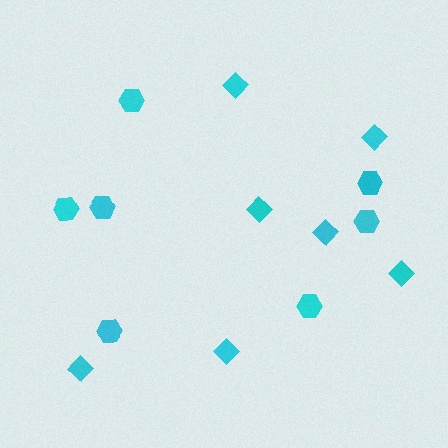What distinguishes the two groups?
There are 2 groups: one group of diamonds (7) and one group of hexagons (7).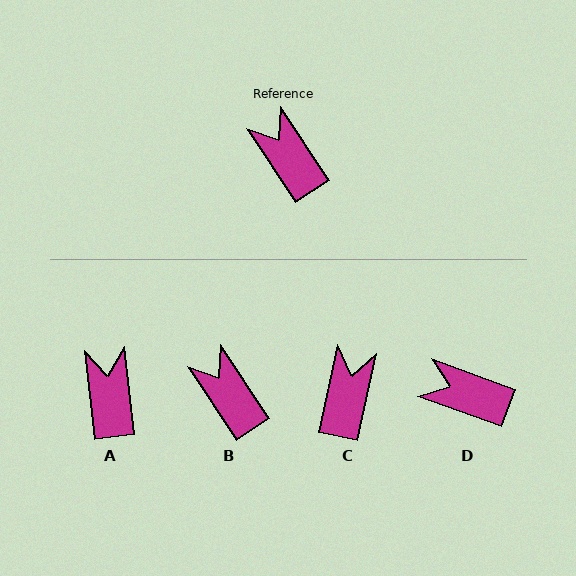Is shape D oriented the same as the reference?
No, it is off by about 36 degrees.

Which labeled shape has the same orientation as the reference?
B.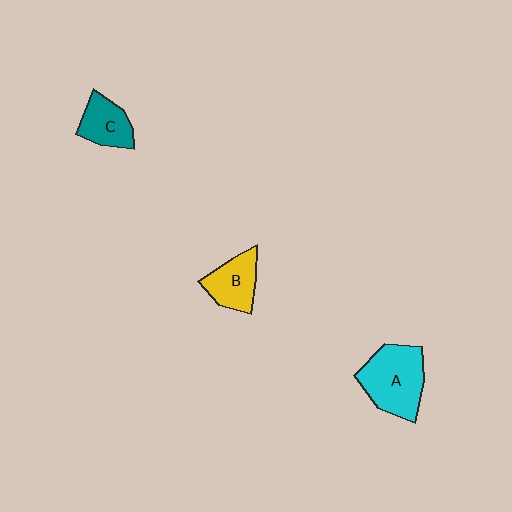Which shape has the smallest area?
Shape C (teal).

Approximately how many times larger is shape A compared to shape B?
Approximately 1.6 times.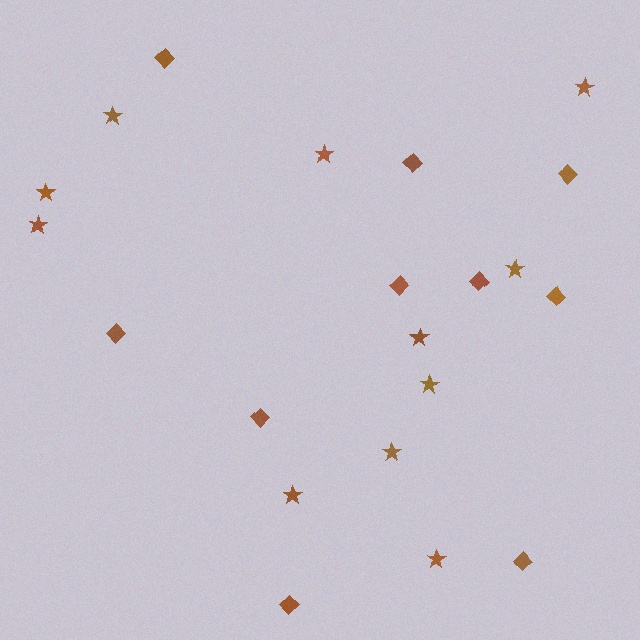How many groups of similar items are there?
There are 2 groups: one group of diamonds (10) and one group of stars (11).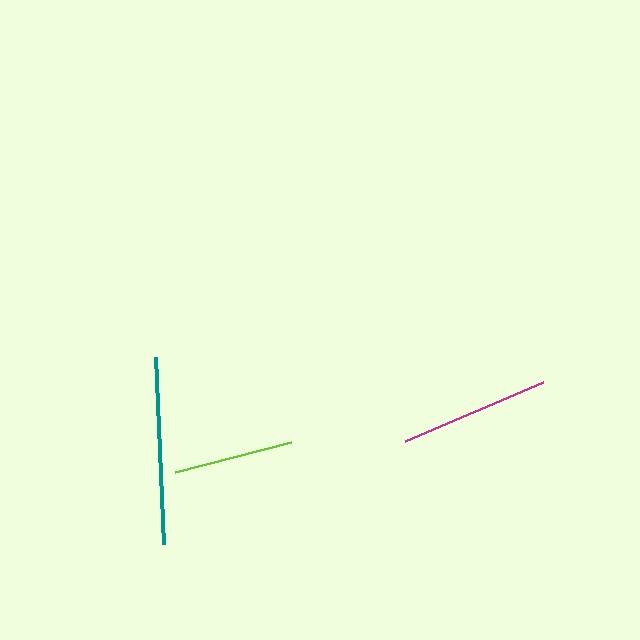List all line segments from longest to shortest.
From longest to shortest: teal, magenta, lime.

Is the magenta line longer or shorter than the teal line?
The teal line is longer than the magenta line.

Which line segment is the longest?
The teal line is the longest at approximately 187 pixels.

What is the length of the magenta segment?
The magenta segment is approximately 150 pixels long.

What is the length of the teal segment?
The teal segment is approximately 187 pixels long.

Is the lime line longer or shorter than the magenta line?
The magenta line is longer than the lime line.